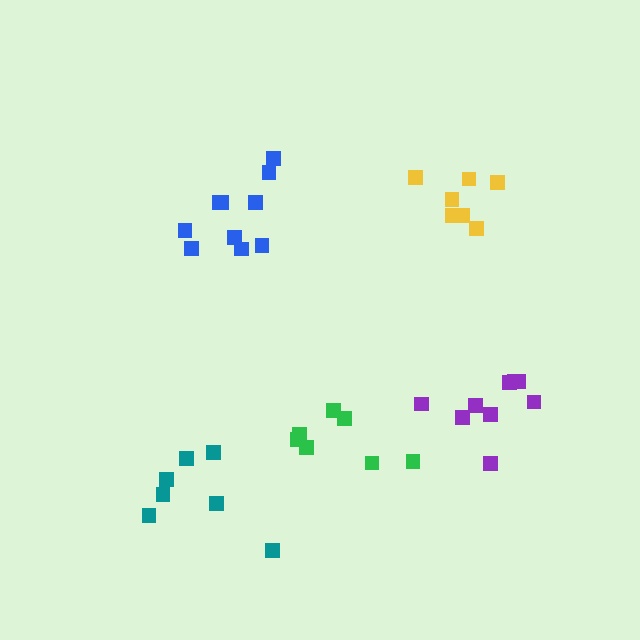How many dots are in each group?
Group 1: 10 dots, Group 2: 7 dots, Group 3: 7 dots, Group 4: 7 dots, Group 5: 9 dots (40 total).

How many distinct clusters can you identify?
There are 5 distinct clusters.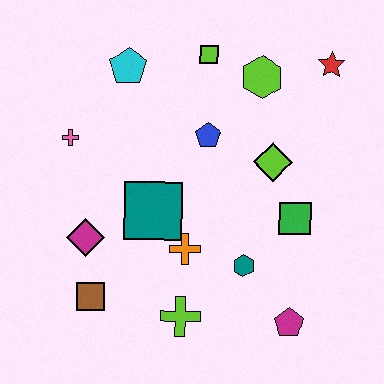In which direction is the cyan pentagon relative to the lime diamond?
The cyan pentagon is to the left of the lime diamond.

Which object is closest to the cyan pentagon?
The lime square is closest to the cyan pentagon.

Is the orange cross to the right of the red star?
No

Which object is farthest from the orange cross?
The red star is farthest from the orange cross.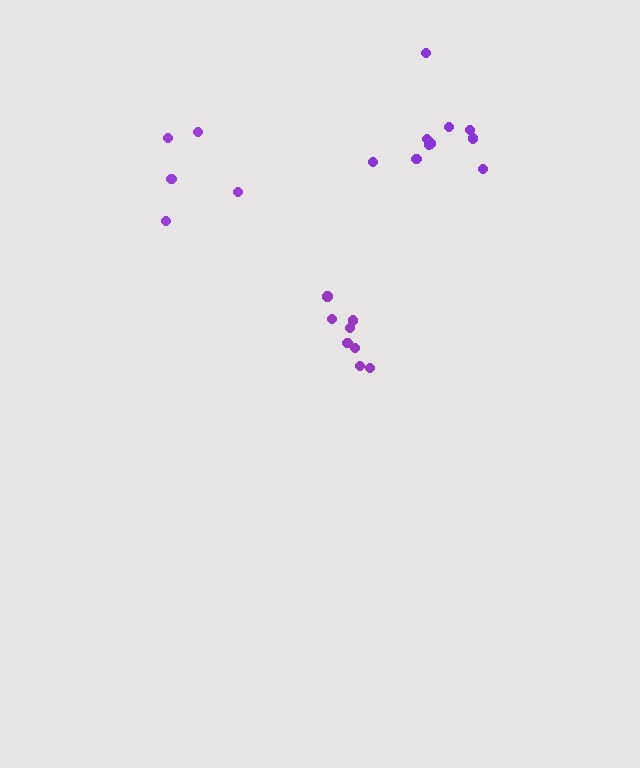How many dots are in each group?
Group 1: 8 dots, Group 2: 10 dots, Group 3: 5 dots (23 total).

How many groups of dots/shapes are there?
There are 3 groups.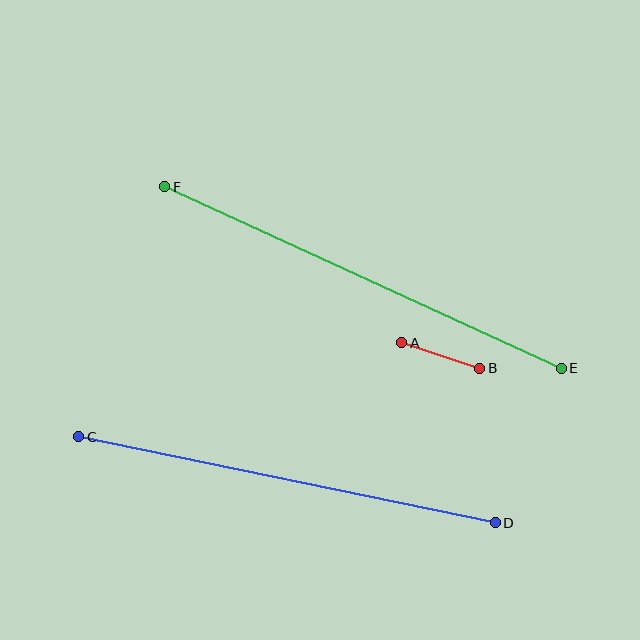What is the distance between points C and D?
The distance is approximately 425 pixels.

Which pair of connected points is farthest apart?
Points E and F are farthest apart.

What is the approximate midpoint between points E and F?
The midpoint is at approximately (363, 277) pixels.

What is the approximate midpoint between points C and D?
The midpoint is at approximately (287, 480) pixels.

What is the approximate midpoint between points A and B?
The midpoint is at approximately (441, 356) pixels.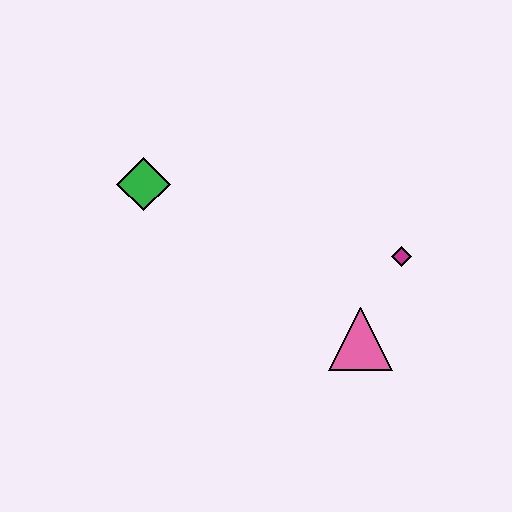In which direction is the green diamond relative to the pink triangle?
The green diamond is to the left of the pink triangle.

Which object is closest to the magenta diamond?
The pink triangle is closest to the magenta diamond.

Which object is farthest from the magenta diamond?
The green diamond is farthest from the magenta diamond.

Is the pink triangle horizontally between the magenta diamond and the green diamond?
Yes